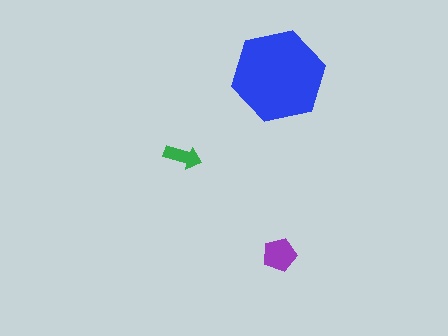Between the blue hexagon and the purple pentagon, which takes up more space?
The blue hexagon.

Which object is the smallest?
The green arrow.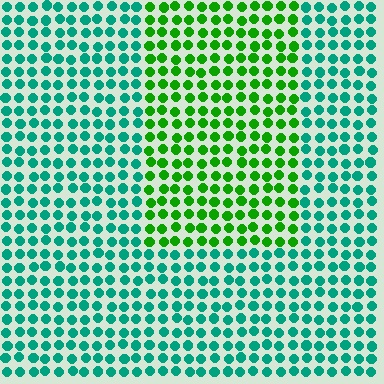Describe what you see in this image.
The image is filled with small teal elements in a uniform arrangement. A rectangle-shaped region is visible where the elements are tinted to a slightly different hue, forming a subtle color boundary.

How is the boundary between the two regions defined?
The boundary is defined purely by a slight shift in hue (about 51 degrees). Spacing, size, and orientation are identical on both sides.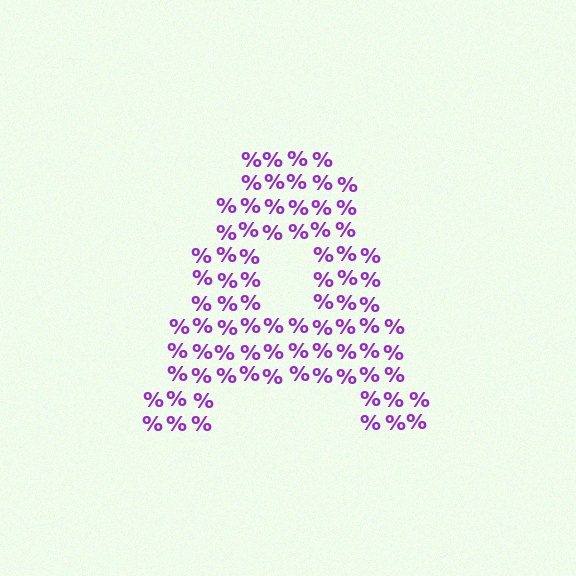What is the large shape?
The large shape is the letter A.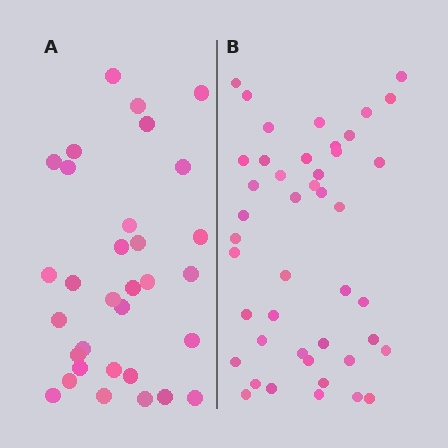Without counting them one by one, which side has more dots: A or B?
Region B (the right region) has more dots.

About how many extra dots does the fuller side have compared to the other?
Region B has roughly 12 or so more dots than region A.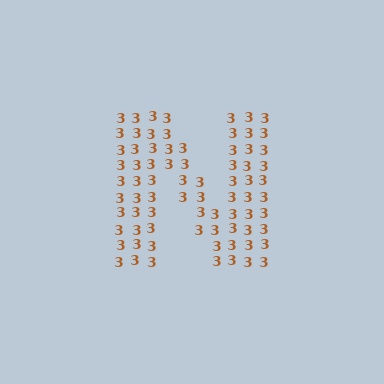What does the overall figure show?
The overall figure shows the letter N.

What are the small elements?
The small elements are digit 3's.